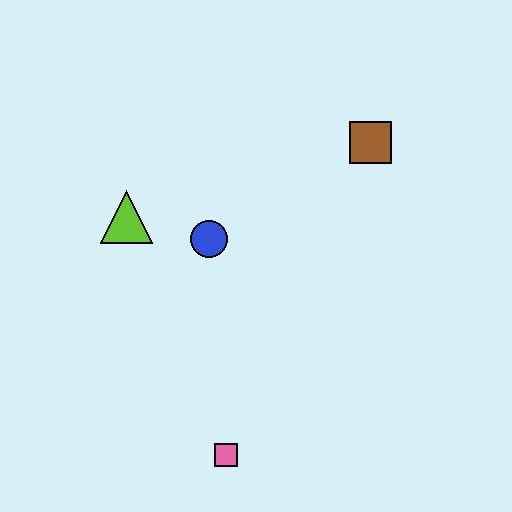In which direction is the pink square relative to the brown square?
The pink square is below the brown square.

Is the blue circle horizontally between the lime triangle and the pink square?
Yes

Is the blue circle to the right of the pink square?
No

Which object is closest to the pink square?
The blue circle is closest to the pink square.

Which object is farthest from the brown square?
The pink square is farthest from the brown square.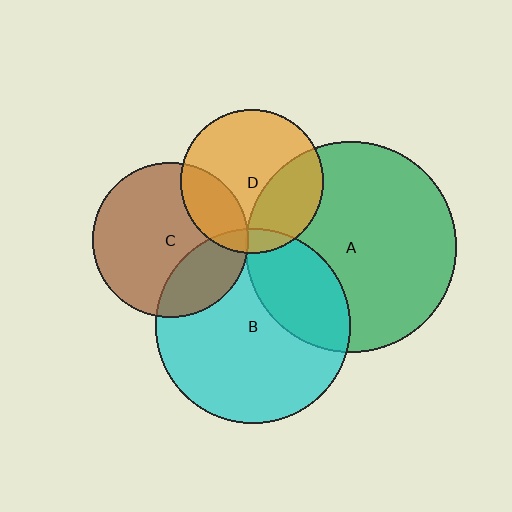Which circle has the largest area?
Circle A (green).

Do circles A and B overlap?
Yes.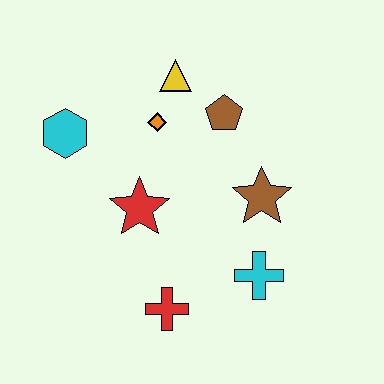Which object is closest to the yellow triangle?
The orange diamond is closest to the yellow triangle.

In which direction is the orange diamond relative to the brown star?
The orange diamond is to the left of the brown star.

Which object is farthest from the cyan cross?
The cyan hexagon is farthest from the cyan cross.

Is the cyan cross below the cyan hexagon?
Yes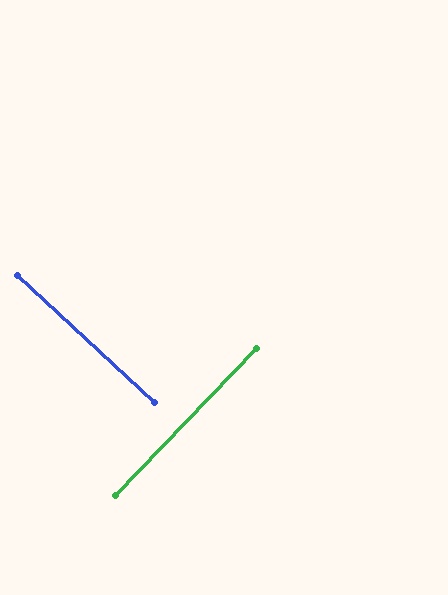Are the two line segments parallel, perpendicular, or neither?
Perpendicular — they meet at approximately 89°.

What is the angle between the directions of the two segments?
Approximately 89 degrees.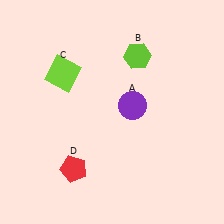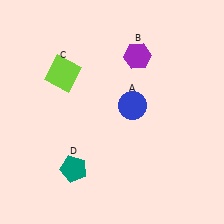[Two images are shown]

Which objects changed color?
A changed from purple to blue. B changed from lime to purple. D changed from red to teal.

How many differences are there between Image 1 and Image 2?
There are 3 differences between the two images.